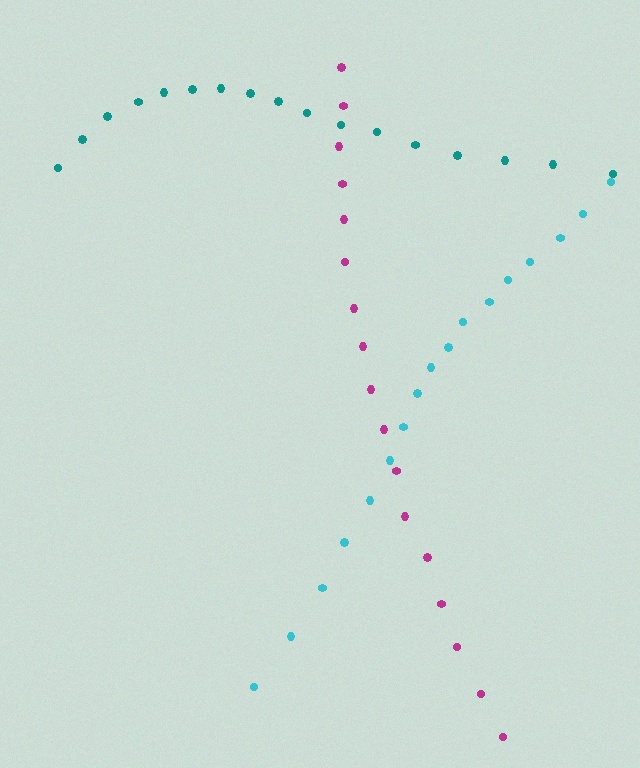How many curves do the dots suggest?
There are 3 distinct paths.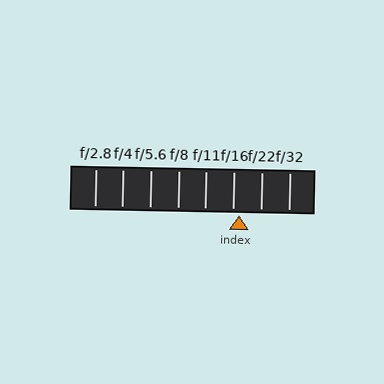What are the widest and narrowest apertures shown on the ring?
The widest aperture shown is f/2.8 and the narrowest is f/32.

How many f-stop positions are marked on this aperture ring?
There are 8 f-stop positions marked.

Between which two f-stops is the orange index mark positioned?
The index mark is between f/16 and f/22.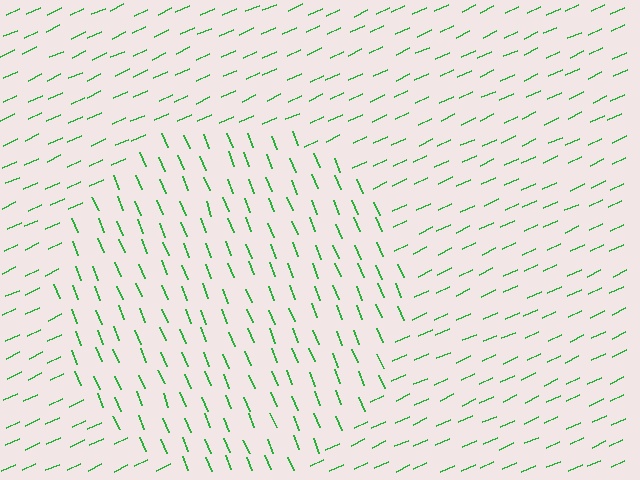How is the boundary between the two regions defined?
The boundary is defined purely by a change in line orientation (approximately 87 degrees difference). All lines are the same color and thickness.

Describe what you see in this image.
The image is filled with small green line segments. A circle region in the image has lines oriented differently from the surrounding lines, creating a visible texture boundary.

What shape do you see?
I see a circle.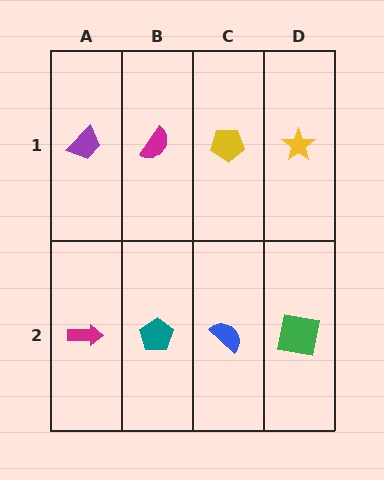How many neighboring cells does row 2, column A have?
2.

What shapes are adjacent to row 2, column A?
A purple trapezoid (row 1, column A), a teal pentagon (row 2, column B).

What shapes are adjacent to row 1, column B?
A teal pentagon (row 2, column B), a purple trapezoid (row 1, column A), a yellow pentagon (row 1, column C).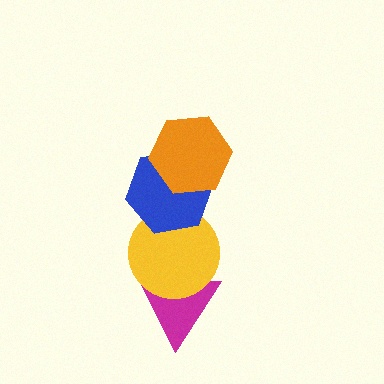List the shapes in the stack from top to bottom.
From top to bottom: the orange hexagon, the blue hexagon, the yellow circle, the magenta triangle.